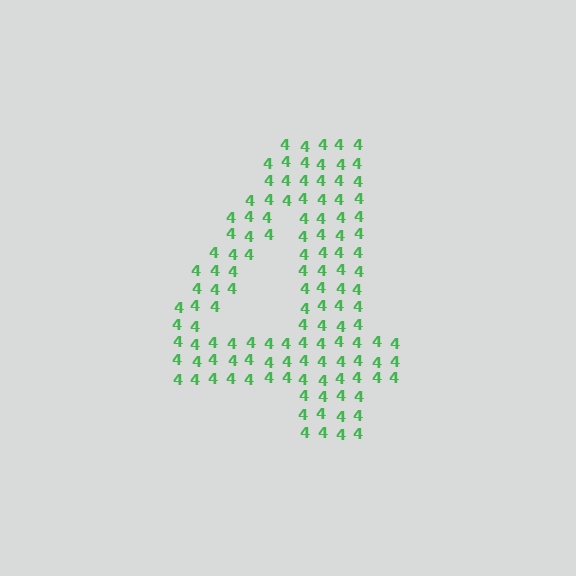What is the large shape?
The large shape is the digit 4.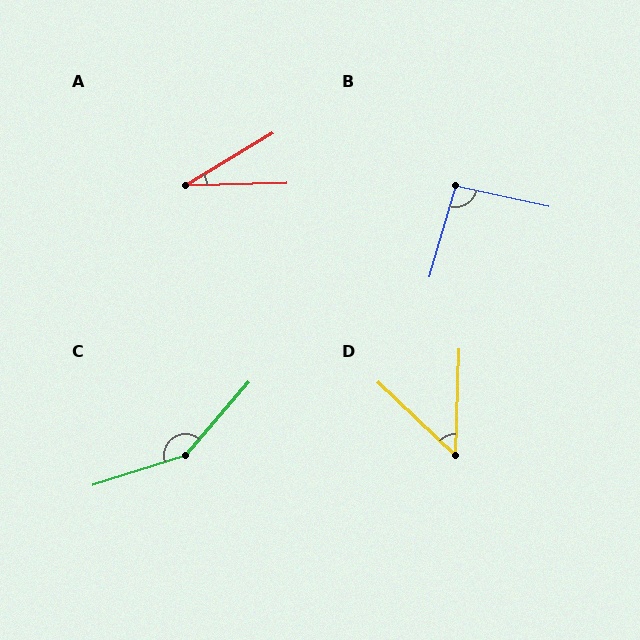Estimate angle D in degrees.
Approximately 48 degrees.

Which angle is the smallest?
A, at approximately 29 degrees.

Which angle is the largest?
C, at approximately 149 degrees.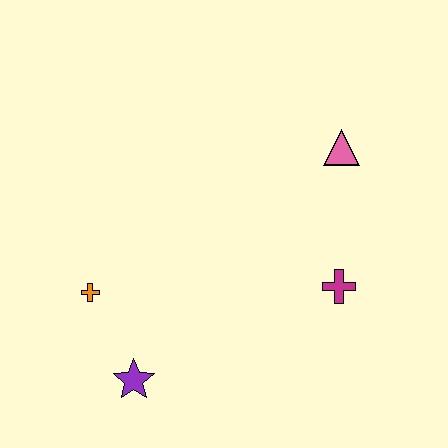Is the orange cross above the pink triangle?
No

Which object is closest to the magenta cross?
The pink triangle is closest to the magenta cross.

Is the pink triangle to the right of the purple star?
Yes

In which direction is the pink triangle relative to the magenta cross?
The pink triangle is above the magenta cross.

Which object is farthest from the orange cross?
The pink triangle is farthest from the orange cross.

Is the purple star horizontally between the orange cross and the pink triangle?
Yes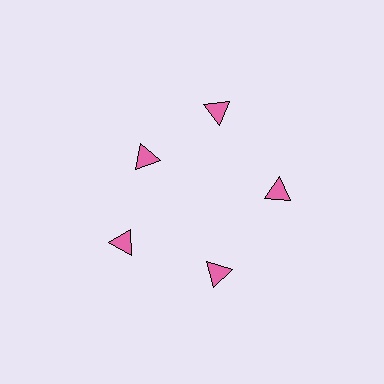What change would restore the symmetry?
The symmetry would be restored by moving it outward, back onto the ring so that all 5 triangles sit at equal angles and equal distance from the center.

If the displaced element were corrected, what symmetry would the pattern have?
It would have 5-fold rotational symmetry — the pattern would map onto itself every 72 degrees.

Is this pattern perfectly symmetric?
No. The 5 pink triangles are arranged in a ring, but one element near the 10 o'clock position is pulled inward toward the center, breaking the 5-fold rotational symmetry.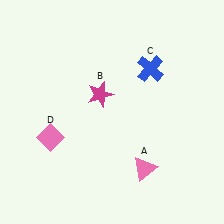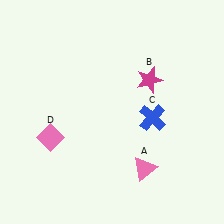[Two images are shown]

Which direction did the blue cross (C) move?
The blue cross (C) moved down.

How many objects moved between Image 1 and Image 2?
2 objects moved between the two images.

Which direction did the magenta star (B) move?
The magenta star (B) moved right.